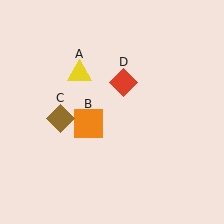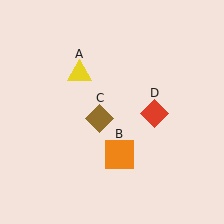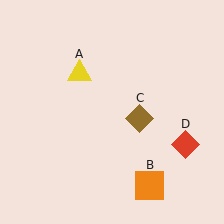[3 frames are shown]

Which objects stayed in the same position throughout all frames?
Yellow triangle (object A) remained stationary.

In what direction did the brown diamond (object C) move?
The brown diamond (object C) moved right.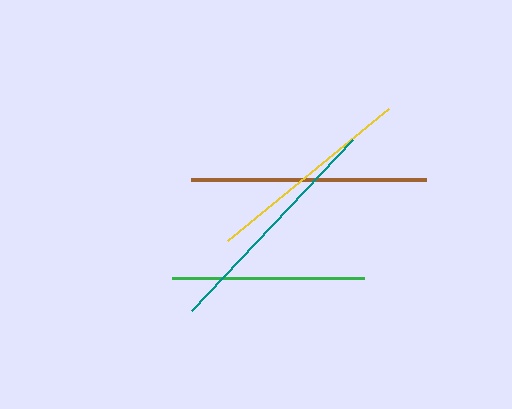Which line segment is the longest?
The brown line is the longest at approximately 235 pixels.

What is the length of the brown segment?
The brown segment is approximately 235 pixels long.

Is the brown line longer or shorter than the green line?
The brown line is longer than the green line.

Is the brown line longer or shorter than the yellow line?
The brown line is longer than the yellow line.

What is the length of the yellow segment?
The yellow segment is approximately 207 pixels long.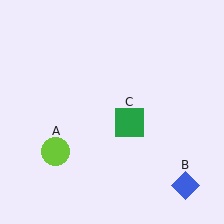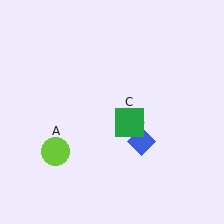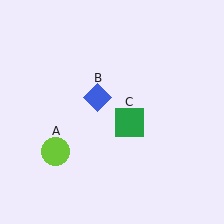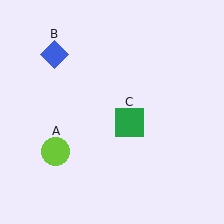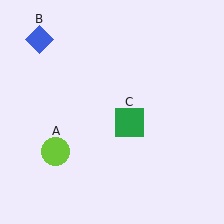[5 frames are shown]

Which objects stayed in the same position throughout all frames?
Lime circle (object A) and green square (object C) remained stationary.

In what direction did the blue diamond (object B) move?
The blue diamond (object B) moved up and to the left.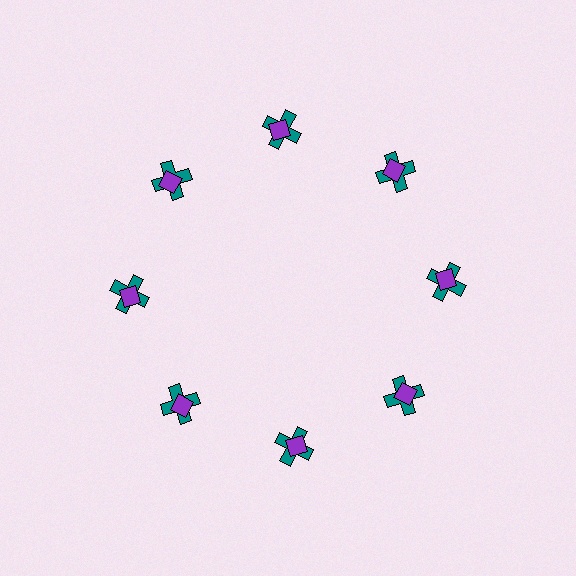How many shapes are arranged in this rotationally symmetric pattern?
There are 16 shapes, arranged in 8 groups of 2.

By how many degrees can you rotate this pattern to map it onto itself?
The pattern maps onto itself every 45 degrees of rotation.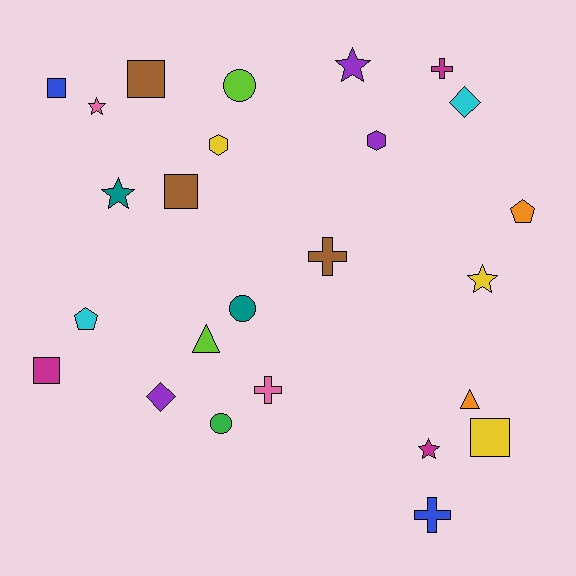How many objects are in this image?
There are 25 objects.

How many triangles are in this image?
There are 2 triangles.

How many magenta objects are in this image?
There are 3 magenta objects.